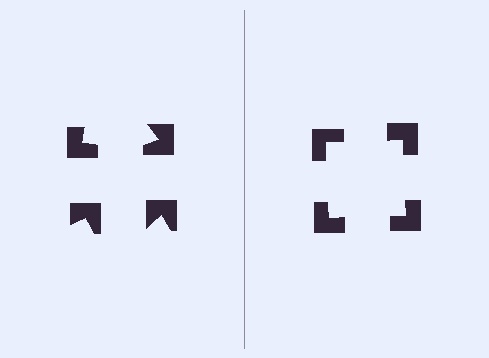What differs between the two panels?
The notched squares are positioned identically on both sides; only the wedge orientations differ. On the right they align to a square; on the left they are misaligned.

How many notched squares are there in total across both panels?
8 — 4 on each side.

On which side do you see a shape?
An illusory square appears on the right side. On the left side the wedge cuts are rotated, so no coherent shape forms.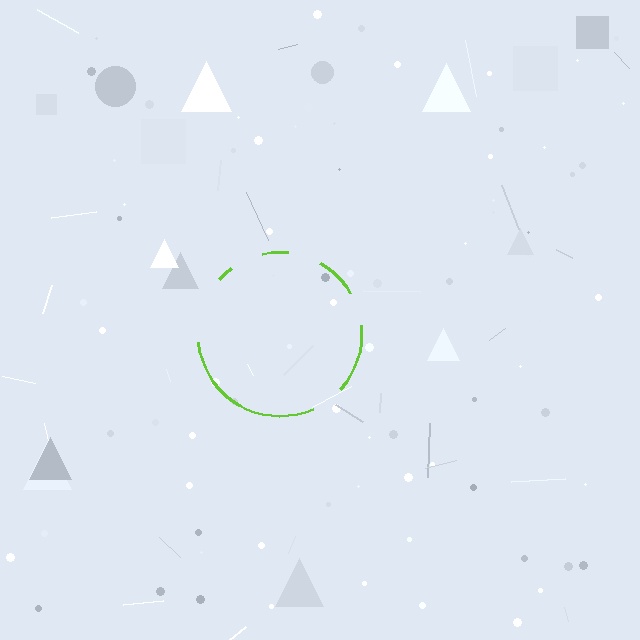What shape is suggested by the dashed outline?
The dashed outline suggests a circle.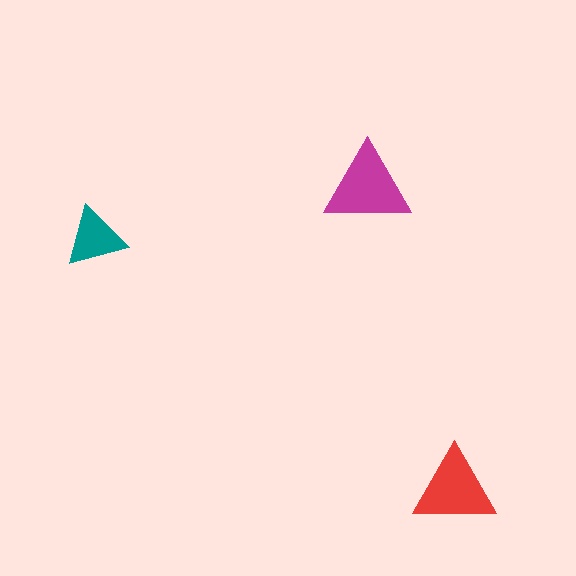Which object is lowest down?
The red triangle is bottommost.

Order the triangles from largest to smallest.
the magenta one, the red one, the teal one.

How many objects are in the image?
There are 3 objects in the image.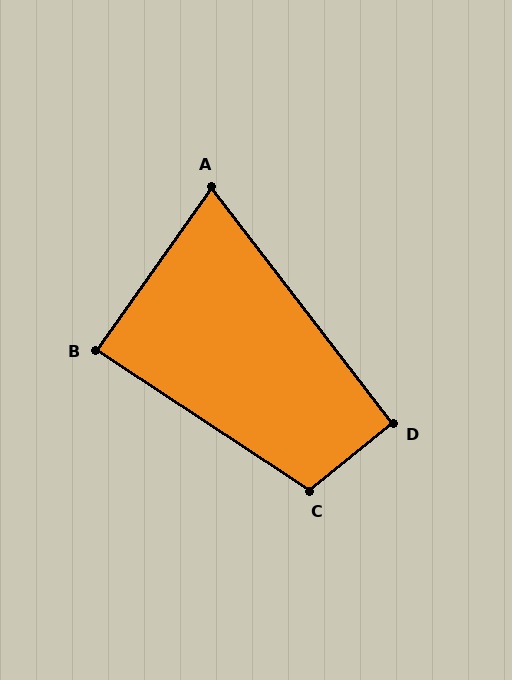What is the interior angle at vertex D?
Approximately 92 degrees (approximately right).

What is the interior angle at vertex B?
Approximately 88 degrees (approximately right).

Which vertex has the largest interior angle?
C, at approximately 108 degrees.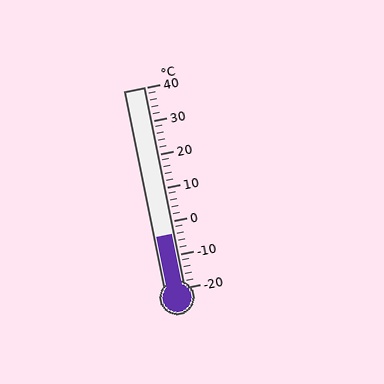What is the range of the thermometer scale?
The thermometer scale ranges from -20°C to 40°C.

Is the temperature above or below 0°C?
The temperature is below 0°C.